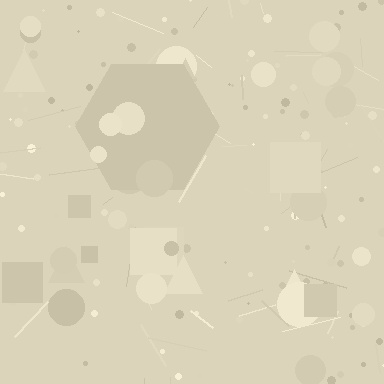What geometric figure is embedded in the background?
A hexagon is embedded in the background.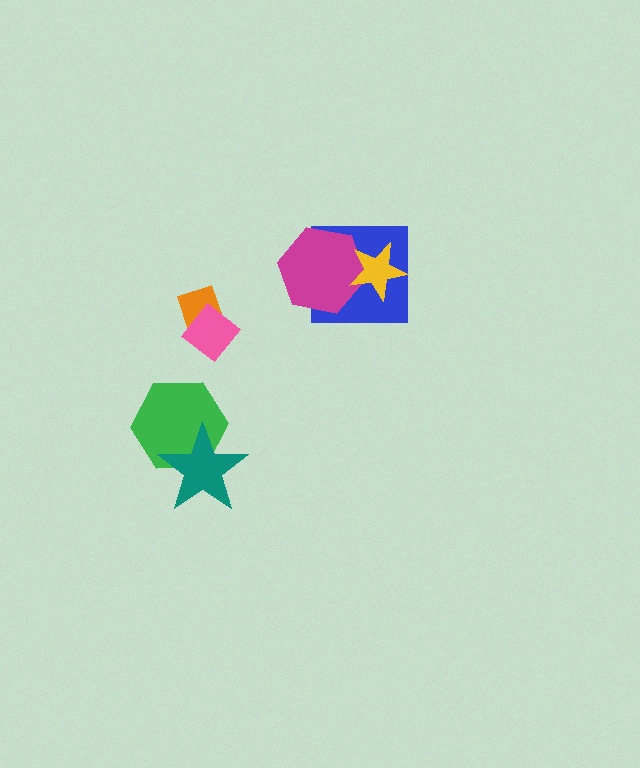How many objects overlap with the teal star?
1 object overlaps with the teal star.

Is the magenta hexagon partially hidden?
Yes, it is partially covered by another shape.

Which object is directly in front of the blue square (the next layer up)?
The magenta hexagon is directly in front of the blue square.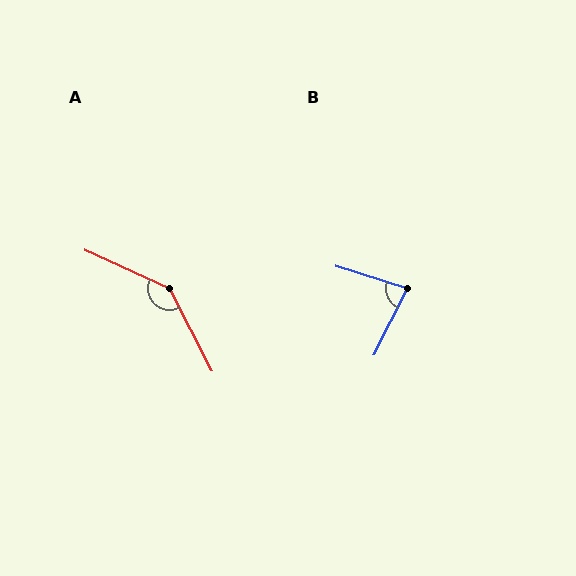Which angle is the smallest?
B, at approximately 80 degrees.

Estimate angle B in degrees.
Approximately 80 degrees.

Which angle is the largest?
A, at approximately 142 degrees.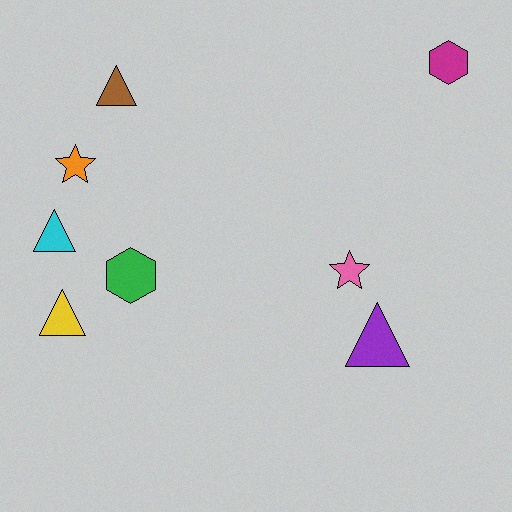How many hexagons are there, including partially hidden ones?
There are 2 hexagons.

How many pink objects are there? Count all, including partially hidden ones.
There is 1 pink object.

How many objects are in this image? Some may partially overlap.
There are 8 objects.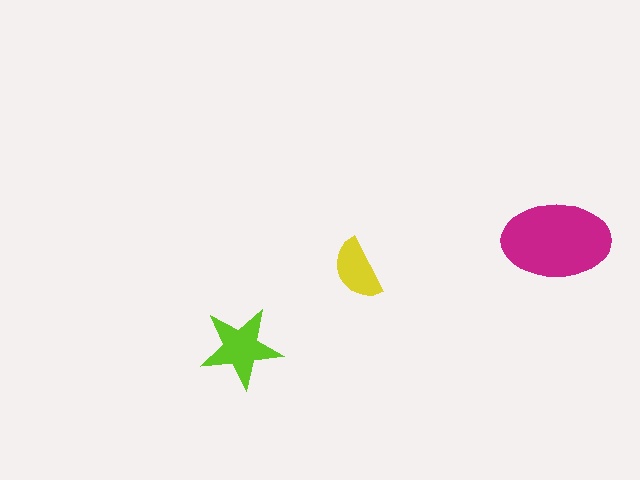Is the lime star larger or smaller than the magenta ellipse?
Smaller.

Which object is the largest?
The magenta ellipse.